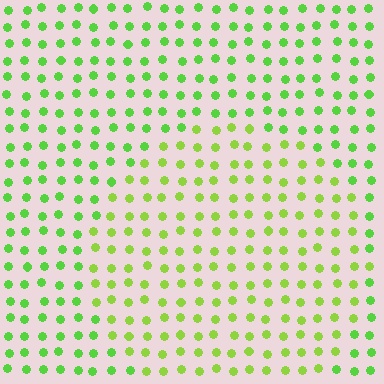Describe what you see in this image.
The image is filled with small lime elements in a uniform arrangement. A circle-shaped region is visible where the elements are tinted to a slightly different hue, forming a subtle color boundary.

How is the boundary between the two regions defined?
The boundary is defined purely by a slight shift in hue (about 22 degrees). Spacing, size, and orientation are identical on both sides.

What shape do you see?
I see a circle.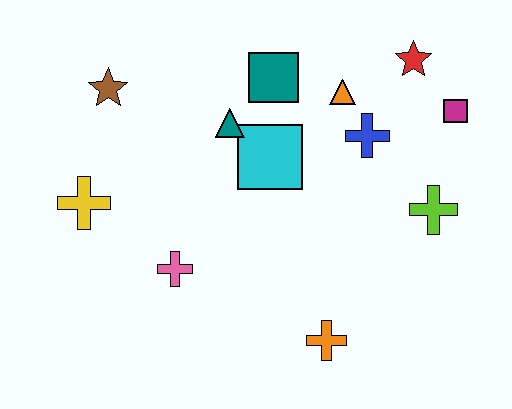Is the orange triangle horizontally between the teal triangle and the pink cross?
No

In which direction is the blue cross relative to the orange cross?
The blue cross is above the orange cross.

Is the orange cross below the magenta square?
Yes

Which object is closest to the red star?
The magenta square is closest to the red star.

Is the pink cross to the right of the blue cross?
No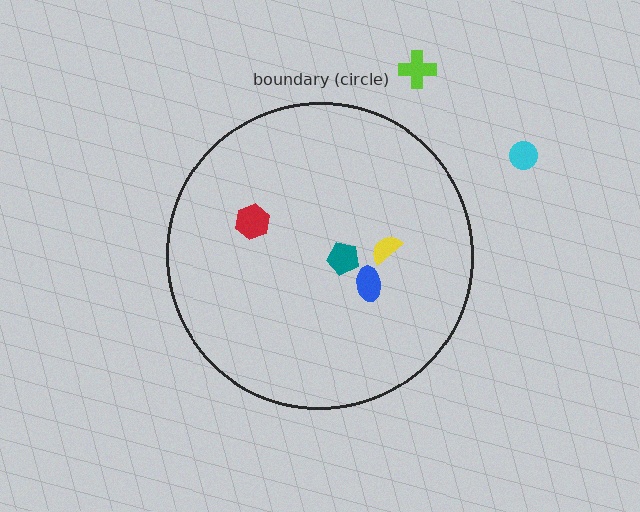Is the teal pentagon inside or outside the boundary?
Inside.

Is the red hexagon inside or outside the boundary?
Inside.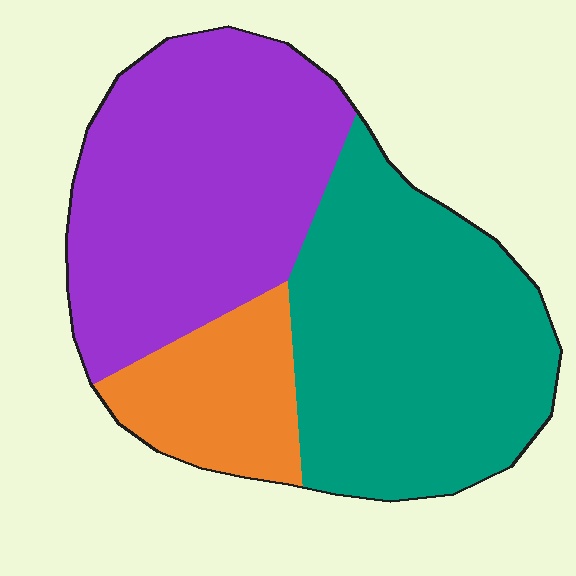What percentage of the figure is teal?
Teal covers roughly 45% of the figure.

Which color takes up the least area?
Orange, at roughly 15%.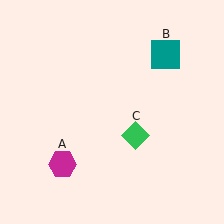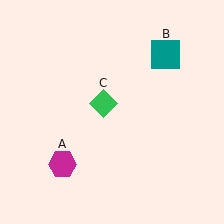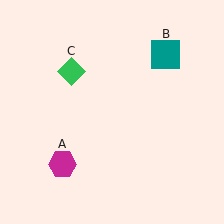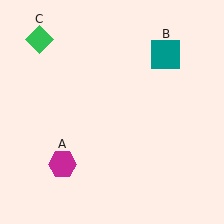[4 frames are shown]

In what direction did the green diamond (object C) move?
The green diamond (object C) moved up and to the left.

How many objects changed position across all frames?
1 object changed position: green diamond (object C).